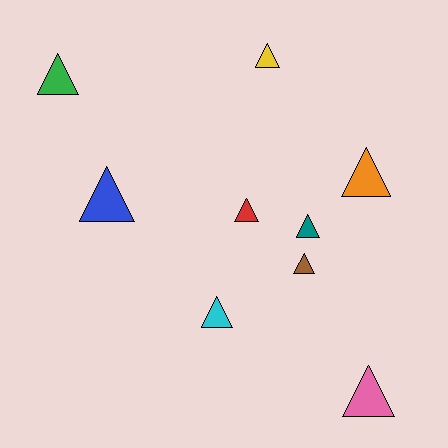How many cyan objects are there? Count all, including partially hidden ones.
There is 1 cyan object.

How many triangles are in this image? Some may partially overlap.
There are 9 triangles.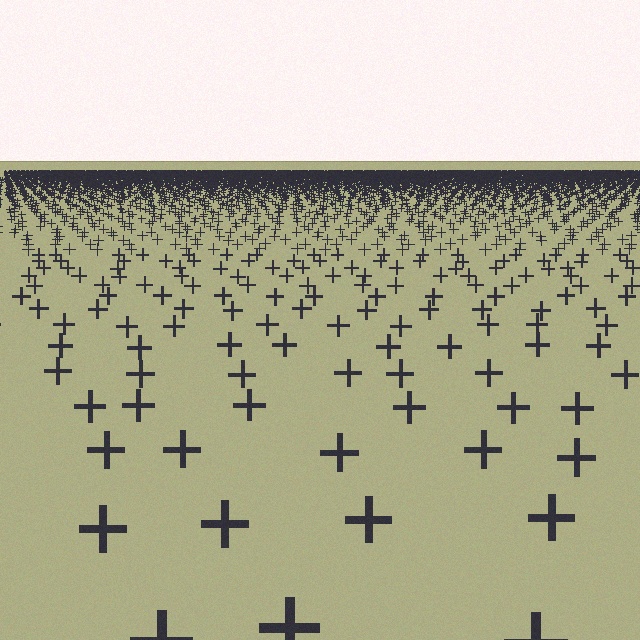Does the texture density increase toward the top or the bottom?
Density increases toward the top.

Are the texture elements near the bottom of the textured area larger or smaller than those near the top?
Larger. Near the bottom, elements are closer to the viewer and appear at a bigger on-screen size.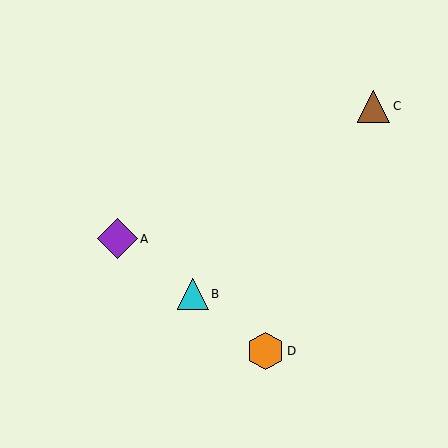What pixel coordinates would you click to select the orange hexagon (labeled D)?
Click at (266, 351) to select the orange hexagon D.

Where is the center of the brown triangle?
The center of the brown triangle is at (373, 106).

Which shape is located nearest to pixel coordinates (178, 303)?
The cyan triangle (labeled B) at (193, 294) is nearest to that location.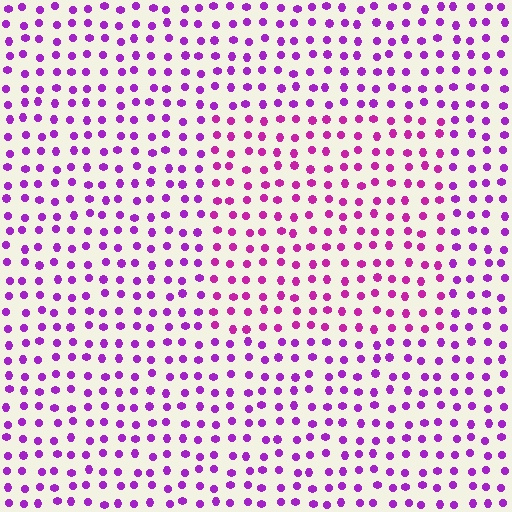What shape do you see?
I see a rectangle.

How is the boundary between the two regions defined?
The boundary is defined purely by a slight shift in hue (about 24 degrees). Spacing, size, and orientation are identical on both sides.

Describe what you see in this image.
The image is filled with small purple elements in a uniform arrangement. A rectangle-shaped region is visible where the elements are tinted to a slightly different hue, forming a subtle color boundary.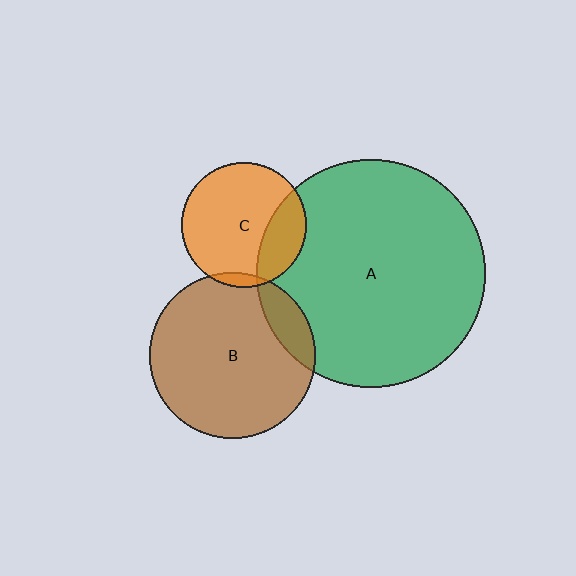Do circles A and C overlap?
Yes.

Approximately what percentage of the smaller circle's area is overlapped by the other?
Approximately 25%.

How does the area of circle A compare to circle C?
Approximately 3.3 times.